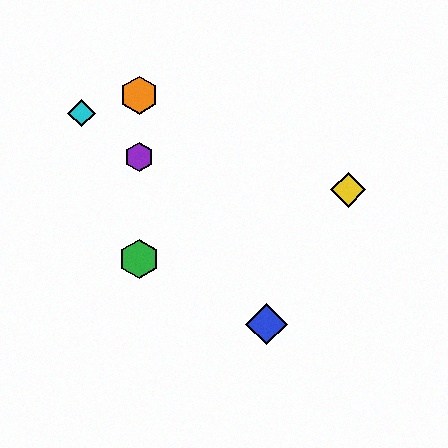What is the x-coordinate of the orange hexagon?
The orange hexagon is at x≈139.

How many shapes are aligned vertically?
4 shapes (the red diamond, the green hexagon, the purple hexagon, the orange hexagon) are aligned vertically.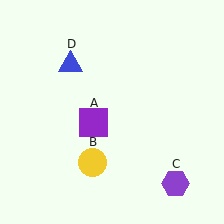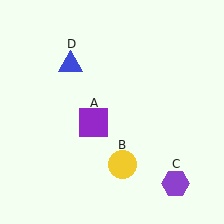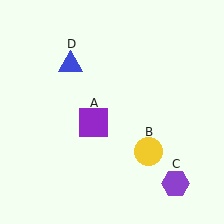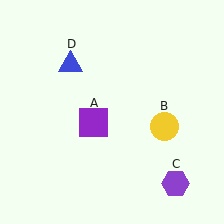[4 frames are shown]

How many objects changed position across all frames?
1 object changed position: yellow circle (object B).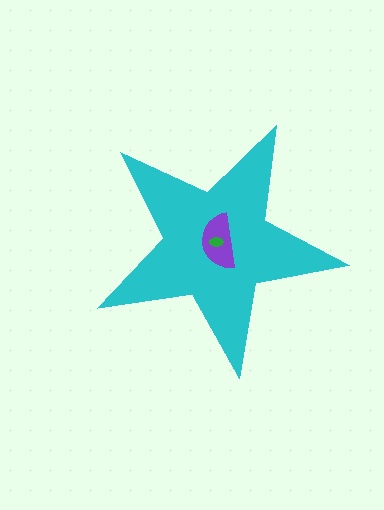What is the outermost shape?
The cyan star.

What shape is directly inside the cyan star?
The purple semicircle.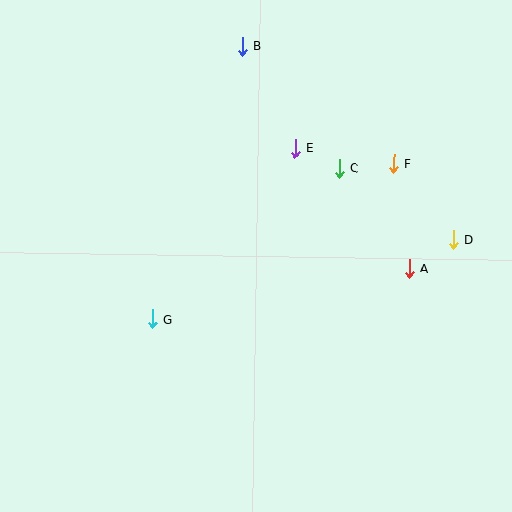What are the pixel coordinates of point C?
Point C is at (339, 168).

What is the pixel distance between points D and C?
The distance between D and C is 135 pixels.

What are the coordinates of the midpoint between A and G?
The midpoint between A and G is at (281, 294).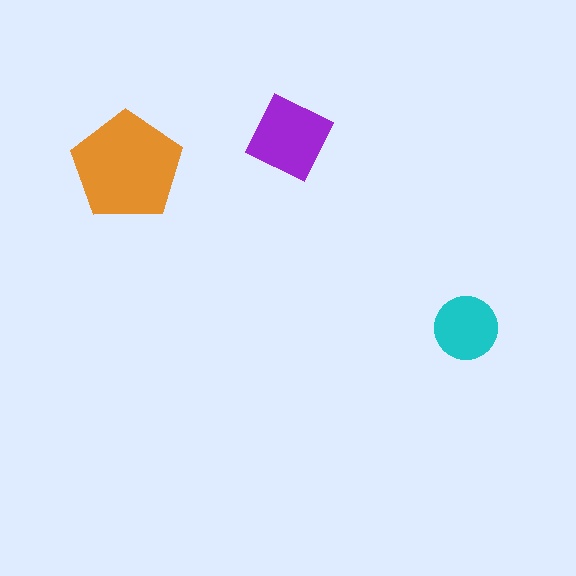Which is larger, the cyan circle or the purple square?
The purple square.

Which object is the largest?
The orange pentagon.